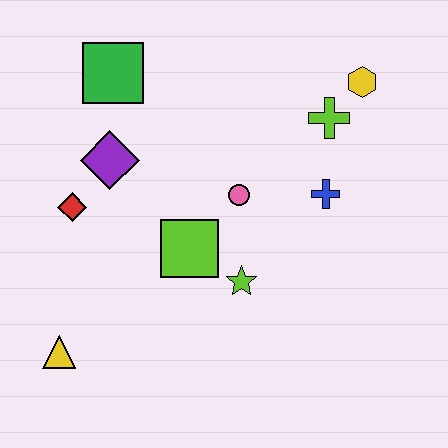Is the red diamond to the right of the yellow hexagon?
No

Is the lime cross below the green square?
Yes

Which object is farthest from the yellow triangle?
The yellow hexagon is farthest from the yellow triangle.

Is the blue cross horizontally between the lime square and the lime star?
No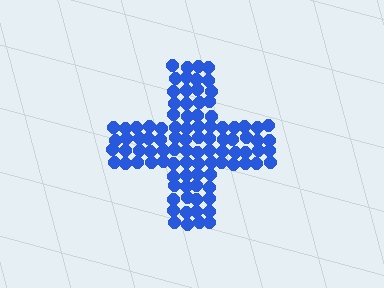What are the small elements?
The small elements are circles.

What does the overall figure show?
The overall figure shows a cross.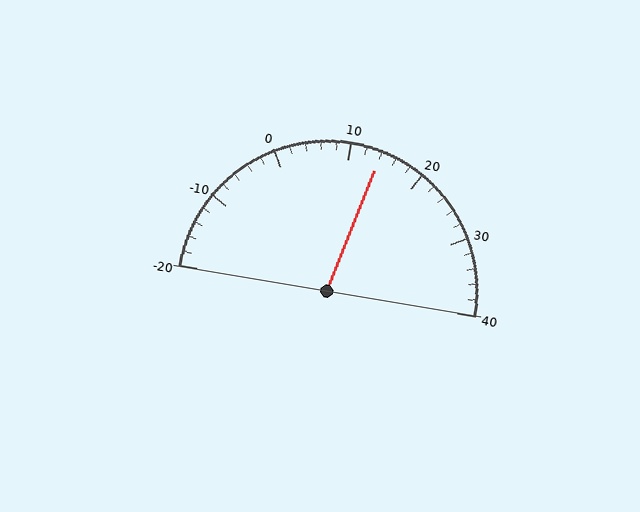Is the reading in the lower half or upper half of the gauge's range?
The reading is in the upper half of the range (-20 to 40).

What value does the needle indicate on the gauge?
The needle indicates approximately 14.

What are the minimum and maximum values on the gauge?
The gauge ranges from -20 to 40.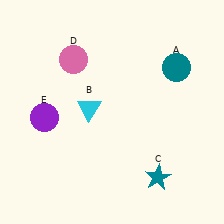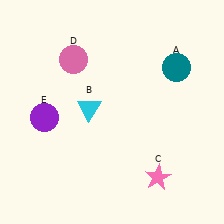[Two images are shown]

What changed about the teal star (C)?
In Image 1, C is teal. In Image 2, it changed to pink.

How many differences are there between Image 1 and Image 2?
There is 1 difference between the two images.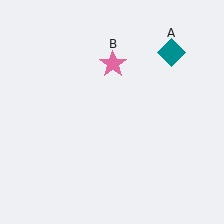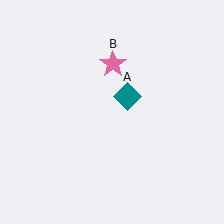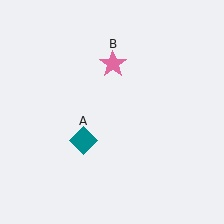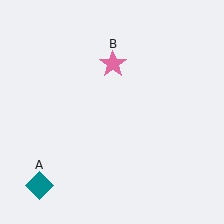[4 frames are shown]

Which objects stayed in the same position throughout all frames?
Pink star (object B) remained stationary.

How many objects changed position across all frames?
1 object changed position: teal diamond (object A).